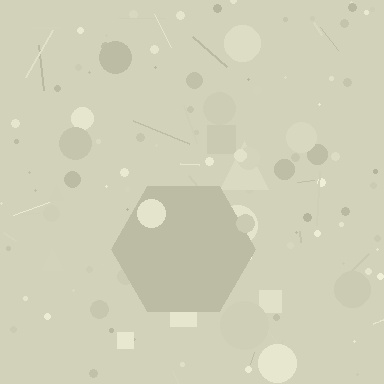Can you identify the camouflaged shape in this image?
The camouflaged shape is a hexagon.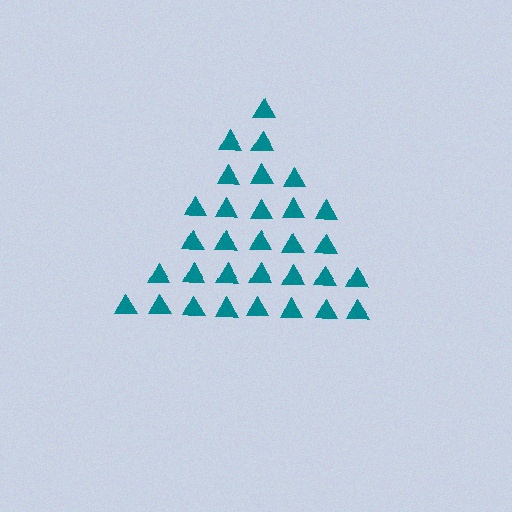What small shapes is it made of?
It is made of small triangles.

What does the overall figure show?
The overall figure shows a triangle.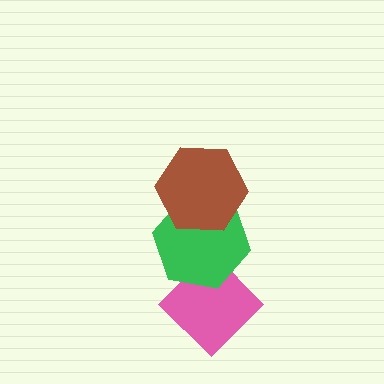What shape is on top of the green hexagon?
The brown hexagon is on top of the green hexagon.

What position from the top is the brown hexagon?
The brown hexagon is 1st from the top.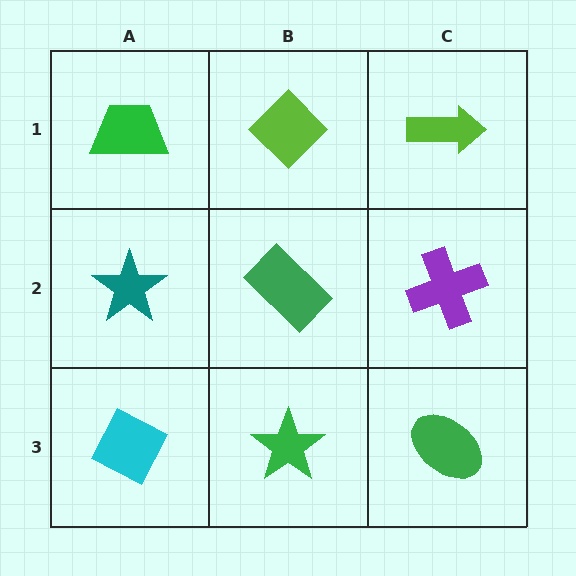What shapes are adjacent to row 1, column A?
A teal star (row 2, column A), a lime diamond (row 1, column B).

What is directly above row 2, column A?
A green trapezoid.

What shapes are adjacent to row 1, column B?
A green rectangle (row 2, column B), a green trapezoid (row 1, column A), a lime arrow (row 1, column C).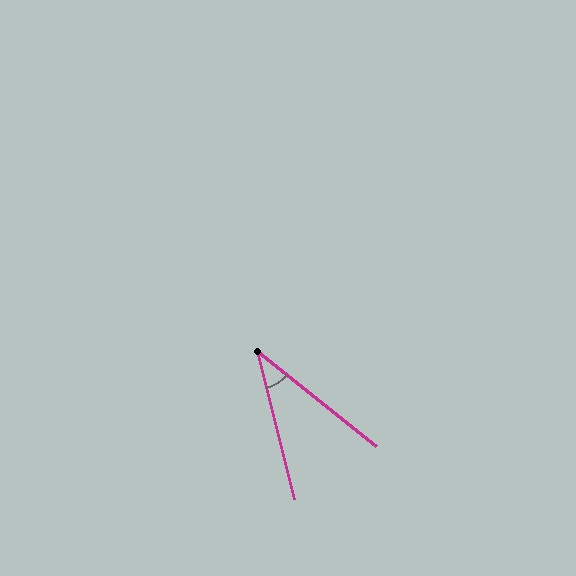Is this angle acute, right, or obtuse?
It is acute.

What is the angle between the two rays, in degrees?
Approximately 37 degrees.